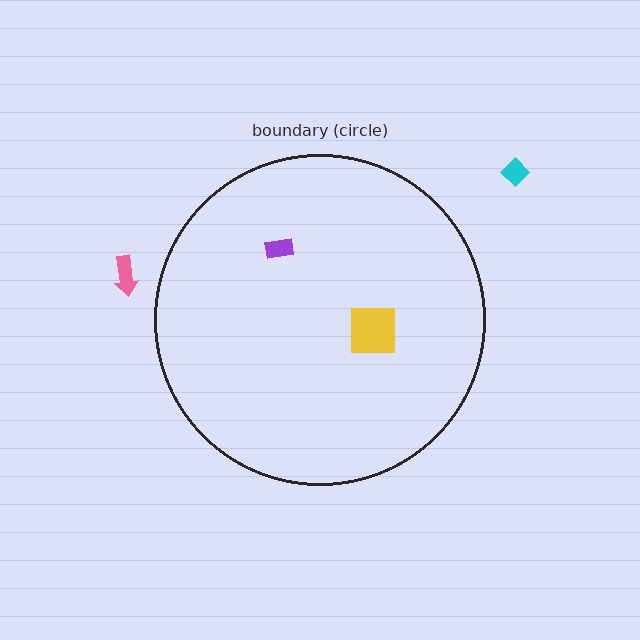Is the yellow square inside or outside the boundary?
Inside.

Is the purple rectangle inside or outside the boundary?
Inside.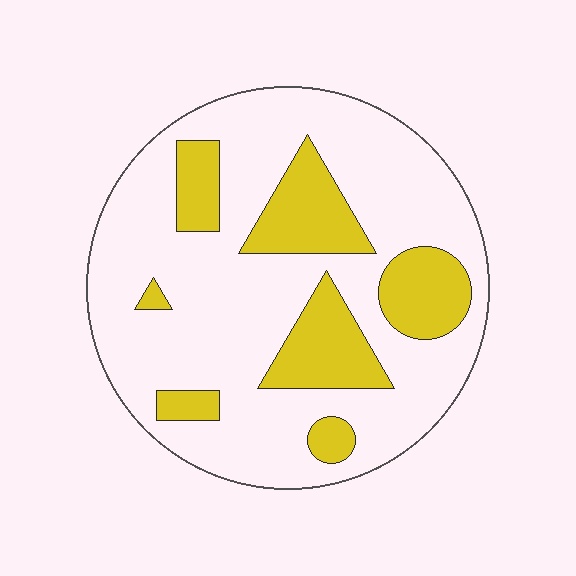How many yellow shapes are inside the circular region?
7.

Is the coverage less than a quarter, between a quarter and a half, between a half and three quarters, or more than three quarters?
Between a quarter and a half.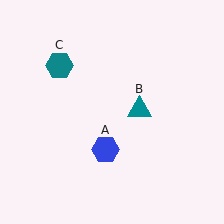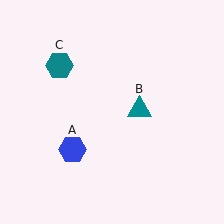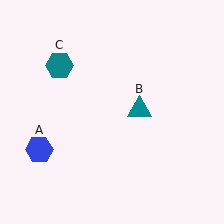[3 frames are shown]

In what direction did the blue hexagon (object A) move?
The blue hexagon (object A) moved left.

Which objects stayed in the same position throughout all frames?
Teal triangle (object B) and teal hexagon (object C) remained stationary.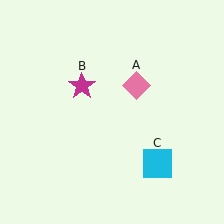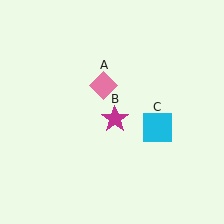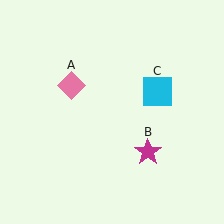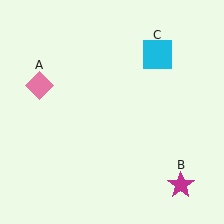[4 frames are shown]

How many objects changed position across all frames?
3 objects changed position: pink diamond (object A), magenta star (object B), cyan square (object C).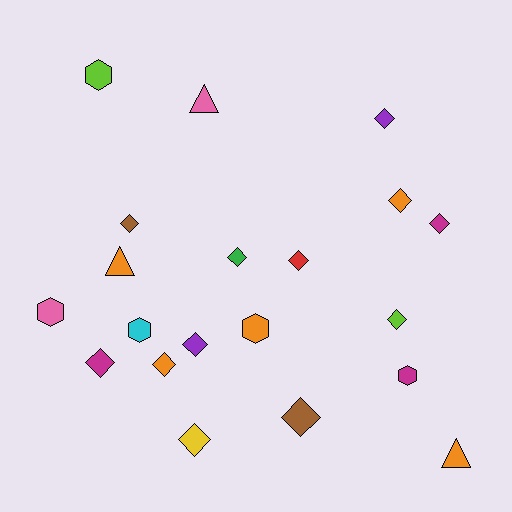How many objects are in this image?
There are 20 objects.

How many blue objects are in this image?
There are no blue objects.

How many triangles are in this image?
There are 3 triangles.